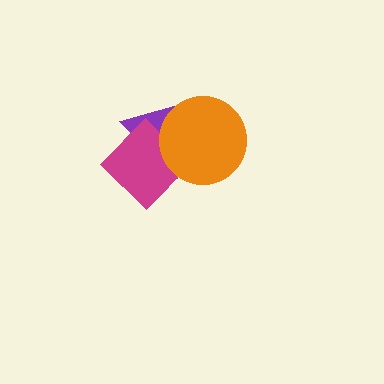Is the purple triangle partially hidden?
Yes, it is partially covered by another shape.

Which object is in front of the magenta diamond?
The orange circle is in front of the magenta diamond.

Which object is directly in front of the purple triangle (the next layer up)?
The magenta diamond is directly in front of the purple triangle.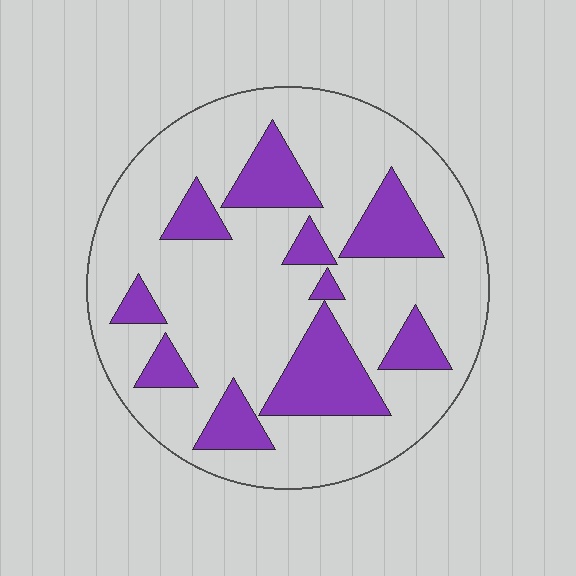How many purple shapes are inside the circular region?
10.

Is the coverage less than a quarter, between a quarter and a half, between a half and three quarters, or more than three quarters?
Less than a quarter.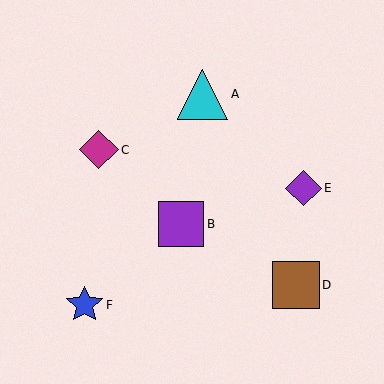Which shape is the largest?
The cyan triangle (labeled A) is the largest.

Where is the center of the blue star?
The center of the blue star is at (85, 305).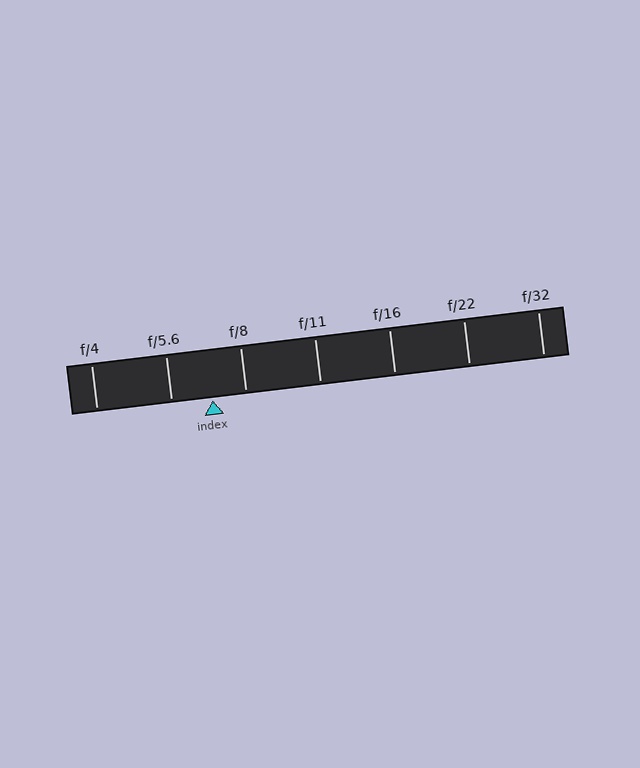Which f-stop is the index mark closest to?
The index mark is closest to f/8.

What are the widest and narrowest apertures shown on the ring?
The widest aperture shown is f/4 and the narrowest is f/32.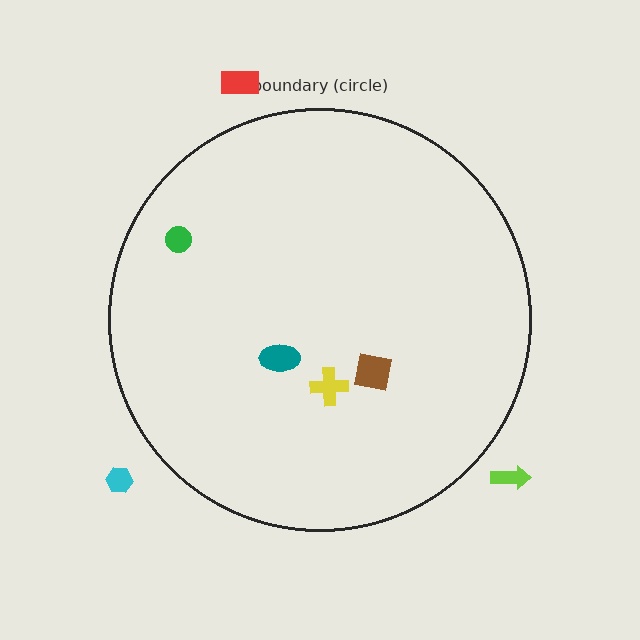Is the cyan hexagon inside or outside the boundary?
Outside.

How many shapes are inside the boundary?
4 inside, 3 outside.